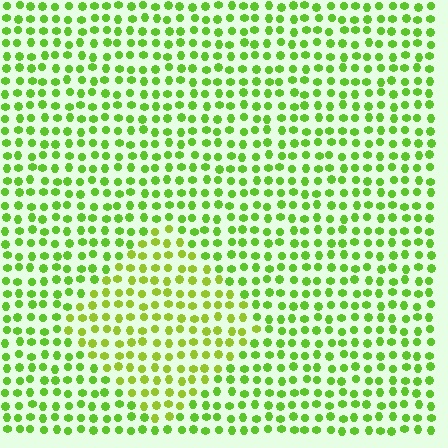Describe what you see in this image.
The image is filled with small lime elements in a uniform arrangement. A diamond-shaped region is visible where the elements are tinted to a slightly different hue, forming a subtle color boundary.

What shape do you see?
I see a diamond.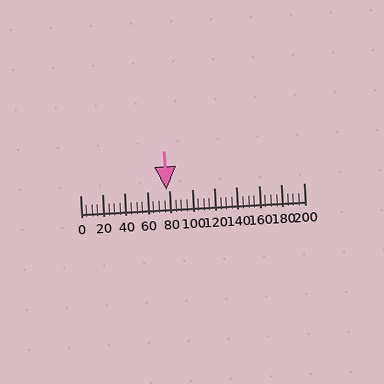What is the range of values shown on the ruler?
The ruler shows values from 0 to 200.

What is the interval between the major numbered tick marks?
The major tick marks are spaced 20 units apart.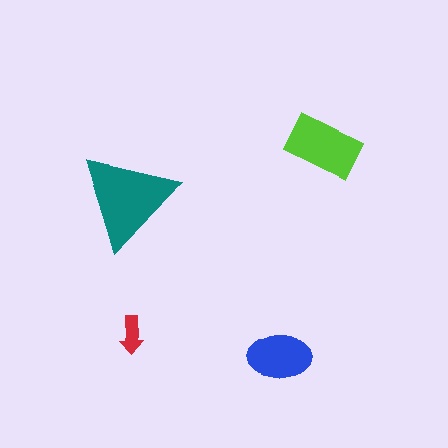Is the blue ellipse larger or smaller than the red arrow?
Larger.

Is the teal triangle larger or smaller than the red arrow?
Larger.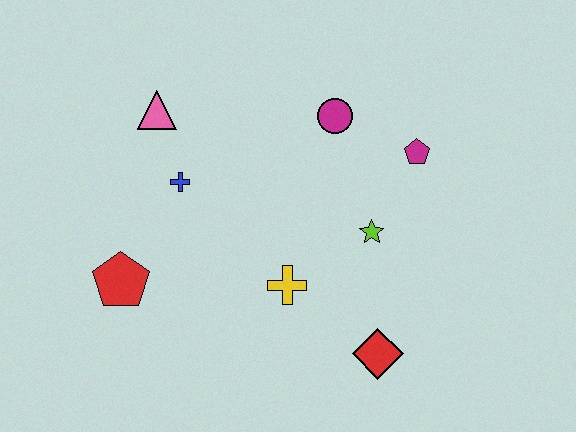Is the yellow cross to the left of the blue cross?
No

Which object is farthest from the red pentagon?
The magenta pentagon is farthest from the red pentagon.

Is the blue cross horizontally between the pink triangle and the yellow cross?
Yes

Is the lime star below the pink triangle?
Yes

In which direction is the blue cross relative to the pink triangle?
The blue cross is below the pink triangle.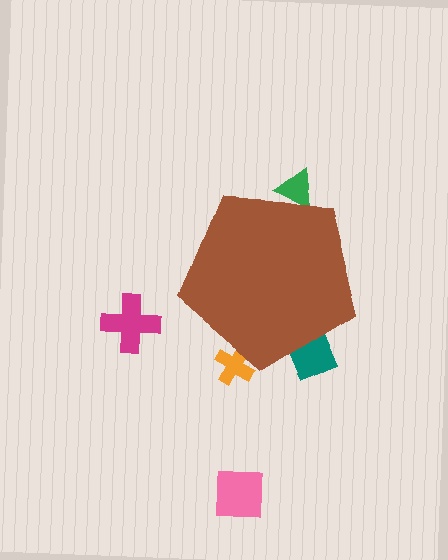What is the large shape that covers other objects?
A brown pentagon.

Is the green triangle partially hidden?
Yes, the green triangle is partially hidden behind the brown pentagon.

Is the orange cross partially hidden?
Yes, the orange cross is partially hidden behind the brown pentagon.